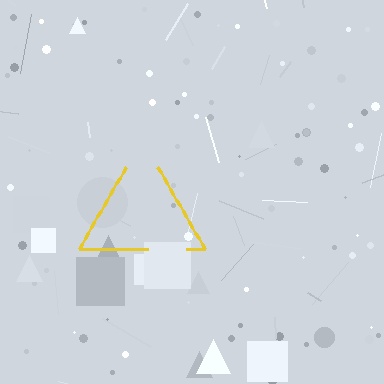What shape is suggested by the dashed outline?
The dashed outline suggests a triangle.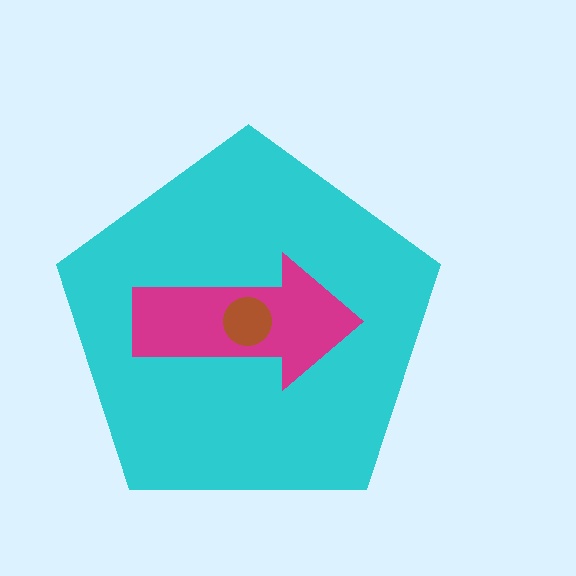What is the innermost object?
The brown circle.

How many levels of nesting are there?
3.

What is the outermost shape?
The cyan pentagon.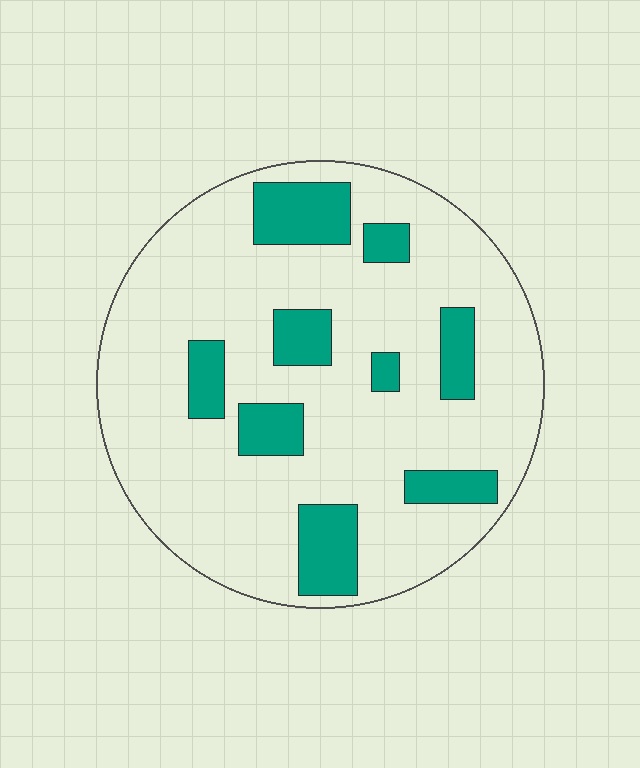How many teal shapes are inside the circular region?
9.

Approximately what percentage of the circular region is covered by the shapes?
Approximately 20%.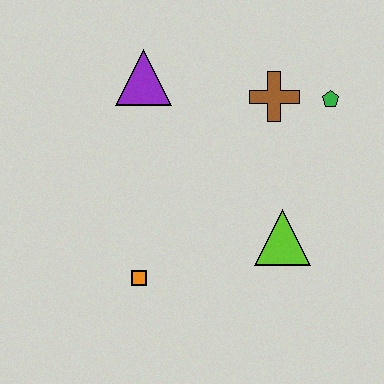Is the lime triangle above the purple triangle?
No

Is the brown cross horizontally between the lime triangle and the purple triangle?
Yes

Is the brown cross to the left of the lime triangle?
Yes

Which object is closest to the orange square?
The lime triangle is closest to the orange square.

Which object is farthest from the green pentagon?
The orange square is farthest from the green pentagon.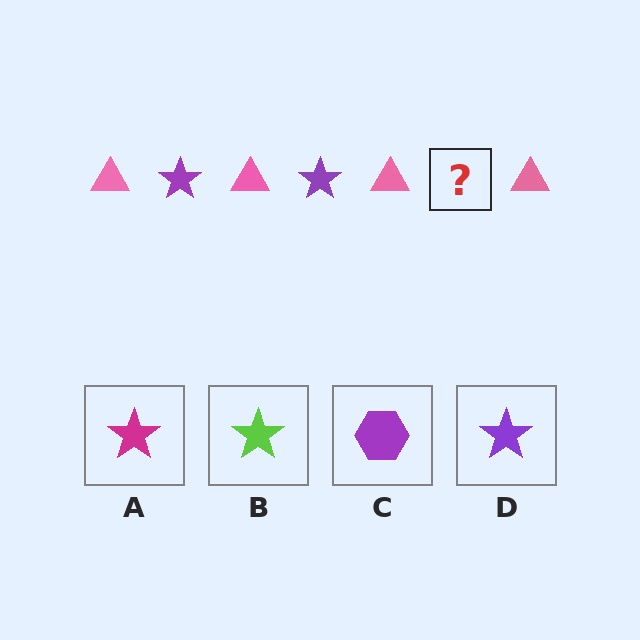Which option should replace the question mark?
Option D.